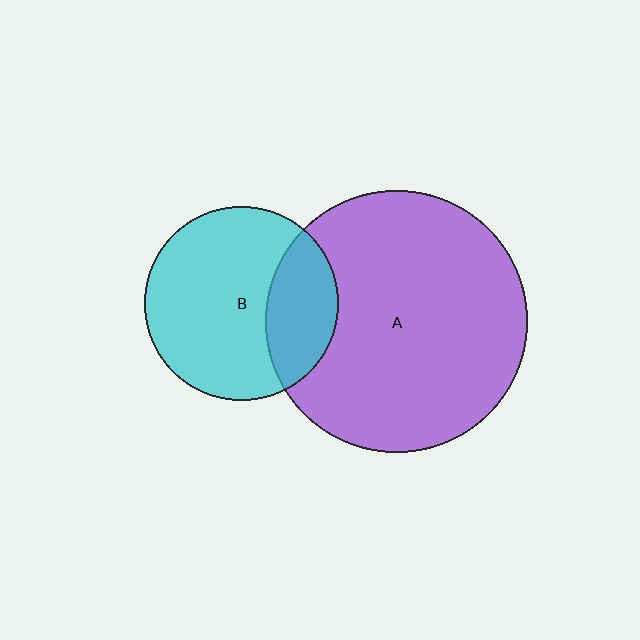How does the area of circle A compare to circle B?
Approximately 1.8 times.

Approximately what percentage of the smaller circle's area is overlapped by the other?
Approximately 25%.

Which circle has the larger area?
Circle A (purple).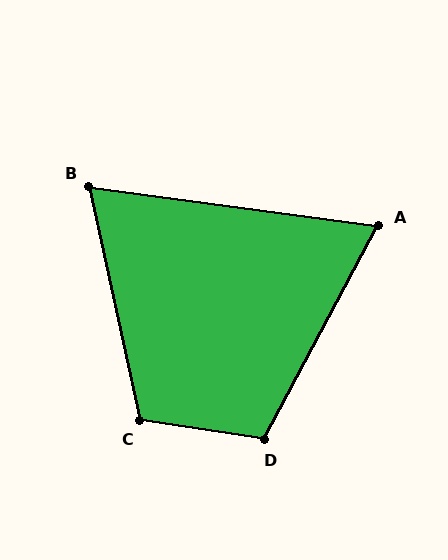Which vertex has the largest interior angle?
C, at approximately 111 degrees.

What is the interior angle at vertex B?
Approximately 70 degrees (acute).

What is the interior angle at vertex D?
Approximately 110 degrees (obtuse).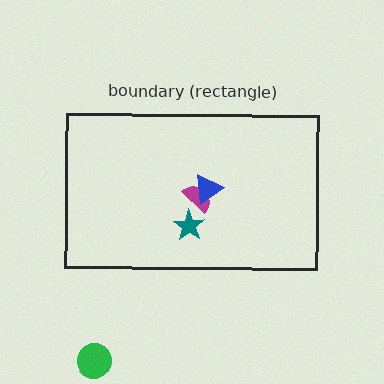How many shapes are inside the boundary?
3 inside, 1 outside.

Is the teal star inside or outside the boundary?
Inside.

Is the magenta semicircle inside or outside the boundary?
Inside.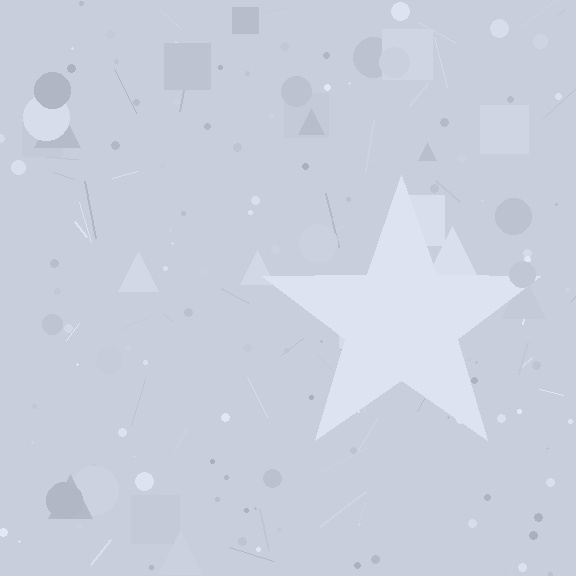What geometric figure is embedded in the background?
A star is embedded in the background.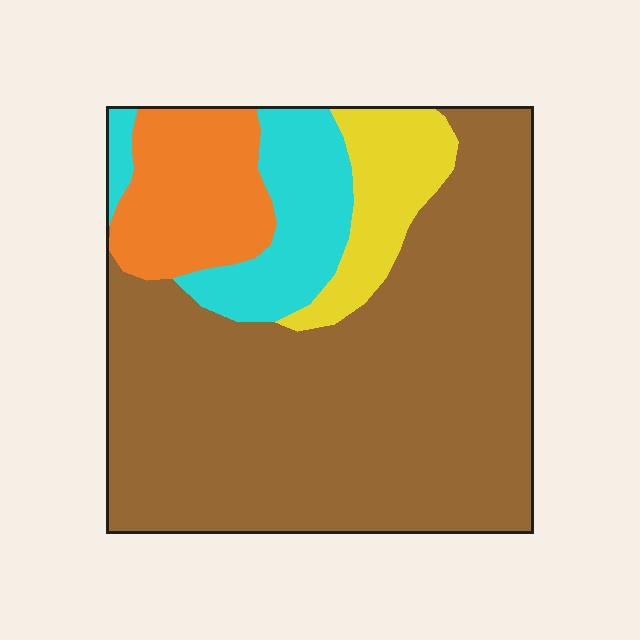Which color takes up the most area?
Brown, at roughly 65%.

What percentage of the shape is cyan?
Cyan takes up about one eighth (1/8) of the shape.